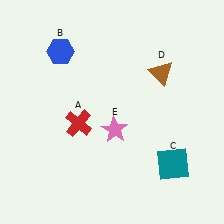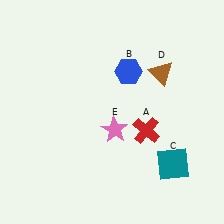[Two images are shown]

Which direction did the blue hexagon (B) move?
The blue hexagon (B) moved right.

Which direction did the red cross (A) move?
The red cross (A) moved right.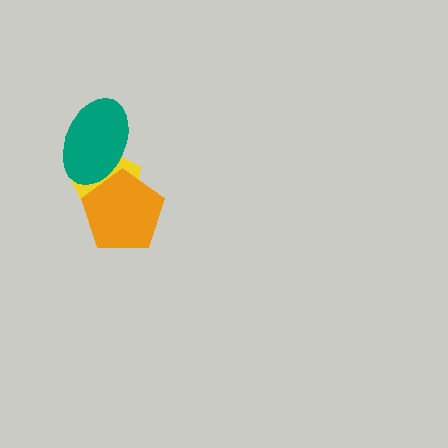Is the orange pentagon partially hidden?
No, no other shape covers it.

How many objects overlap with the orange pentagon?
2 objects overlap with the orange pentagon.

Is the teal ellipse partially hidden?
Yes, it is partially covered by another shape.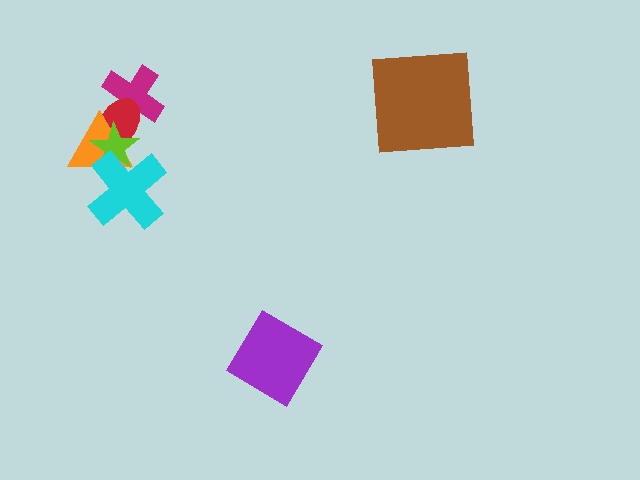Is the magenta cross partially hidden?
Yes, it is partially covered by another shape.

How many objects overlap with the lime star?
3 objects overlap with the lime star.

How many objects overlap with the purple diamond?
0 objects overlap with the purple diamond.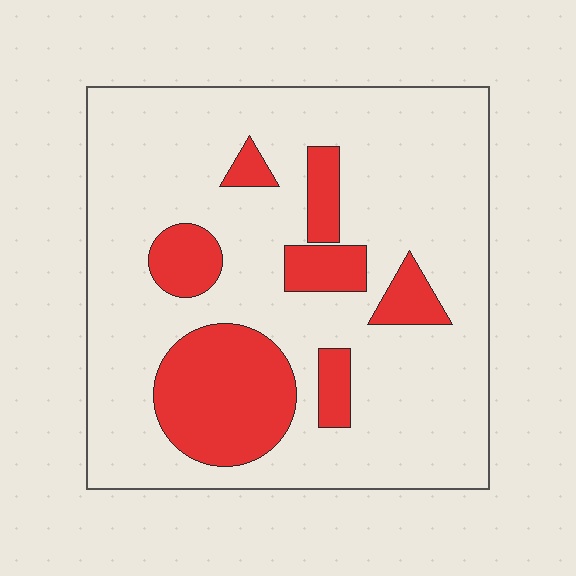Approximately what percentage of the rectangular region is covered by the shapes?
Approximately 20%.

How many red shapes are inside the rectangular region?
7.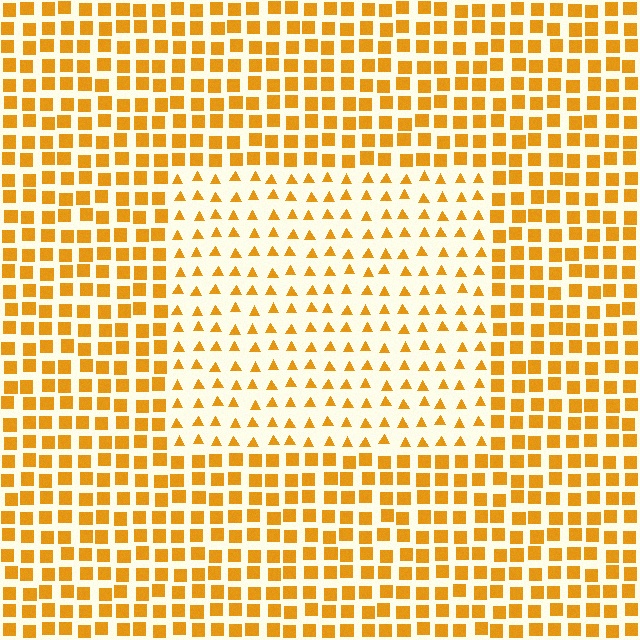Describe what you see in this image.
The image is filled with small orange elements arranged in a uniform grid. A rectangle-shaped region contains triangles, while the surrounding area contains squares. The boundary is defined purely by the change in element shape.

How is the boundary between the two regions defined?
The boundary is defined by a change in element shape: triangles inside vs. squares outside. All elements share the same color and spacing.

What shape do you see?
I see a rectangle.